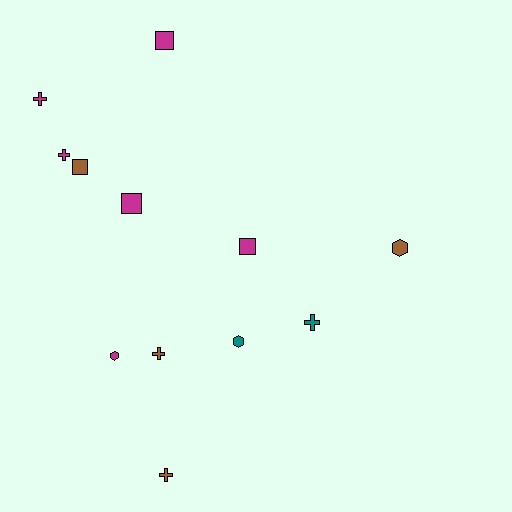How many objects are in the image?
There are 12 objects.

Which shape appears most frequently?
Cross, with 5 objects.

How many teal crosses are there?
There is 1 teal cross.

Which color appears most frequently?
Magenta, with 6 objects.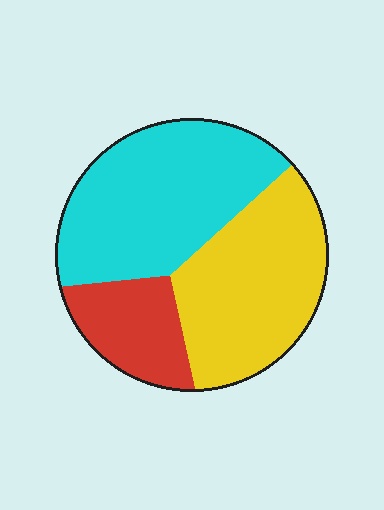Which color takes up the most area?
Cyan, at roughly 45%.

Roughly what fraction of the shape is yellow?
Yellow covers about 40% of the shape.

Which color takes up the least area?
Red, at roughly 15%.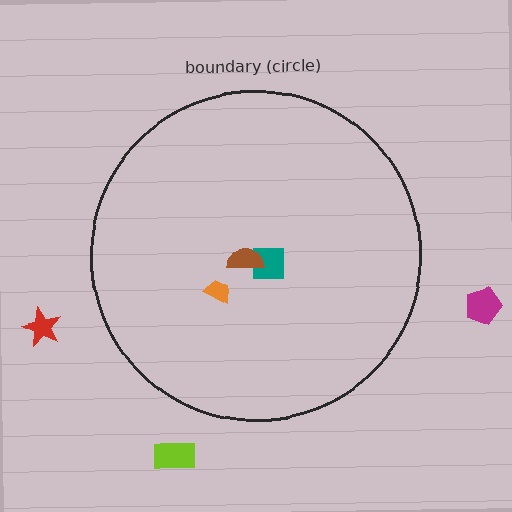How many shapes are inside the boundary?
3 inside, 3 outside.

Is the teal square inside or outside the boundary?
Inside.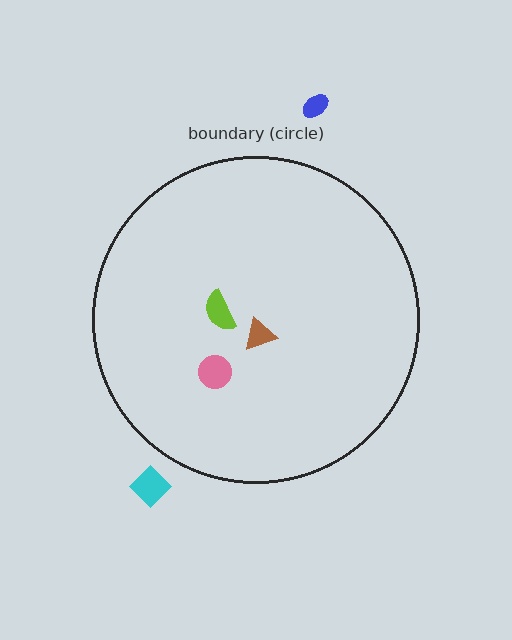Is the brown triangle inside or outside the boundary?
Inside.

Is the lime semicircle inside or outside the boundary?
Inside.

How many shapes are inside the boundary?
3 inside, 2 outside.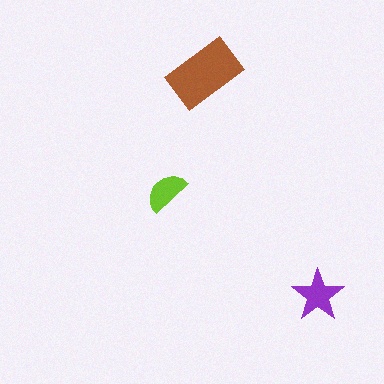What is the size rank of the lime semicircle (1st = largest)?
3rd.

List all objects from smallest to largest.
The lime semicircle, the purple star, the brown rectangle.